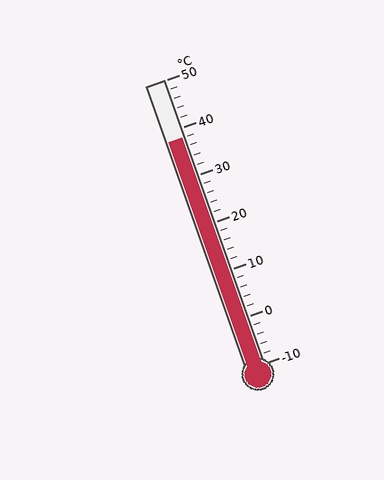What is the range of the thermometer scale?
The thermometer scale ranges from -10°C to 50°C.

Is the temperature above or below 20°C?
The temperature is above 20°C.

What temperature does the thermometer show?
The thermometer shows approximately 38°C.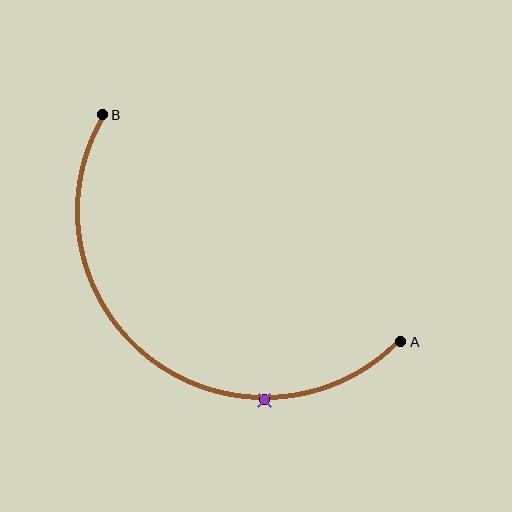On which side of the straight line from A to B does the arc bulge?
The arc bulges below and to the left of the straight line connecting A and B.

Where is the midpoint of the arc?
The arc midpoint is the point on the curve farthest from the straight line joining A and B. It sits below and to the left of that line.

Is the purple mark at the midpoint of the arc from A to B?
No. The purple mark lies on the arc but is closer to endpoint A. The arc midpoint would be at the point on the curve equidistant along the arc from both A and B.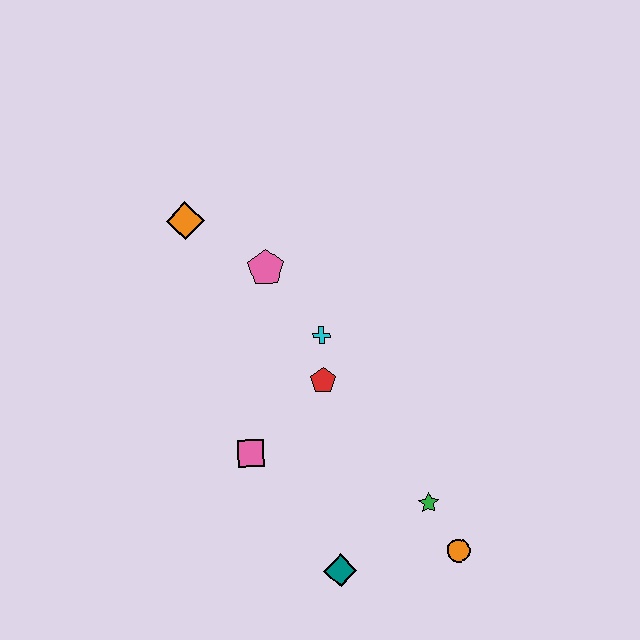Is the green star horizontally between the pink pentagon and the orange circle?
Yes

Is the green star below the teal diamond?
No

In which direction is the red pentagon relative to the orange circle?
The red pentagon is above the orange circle.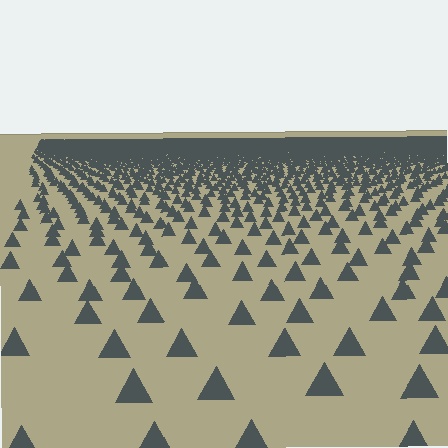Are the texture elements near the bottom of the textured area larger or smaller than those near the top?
Larger. Near the bottom, elements are closer to the viewer and appear at a bigger on-screen size.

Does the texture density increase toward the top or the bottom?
Density increases toward the top.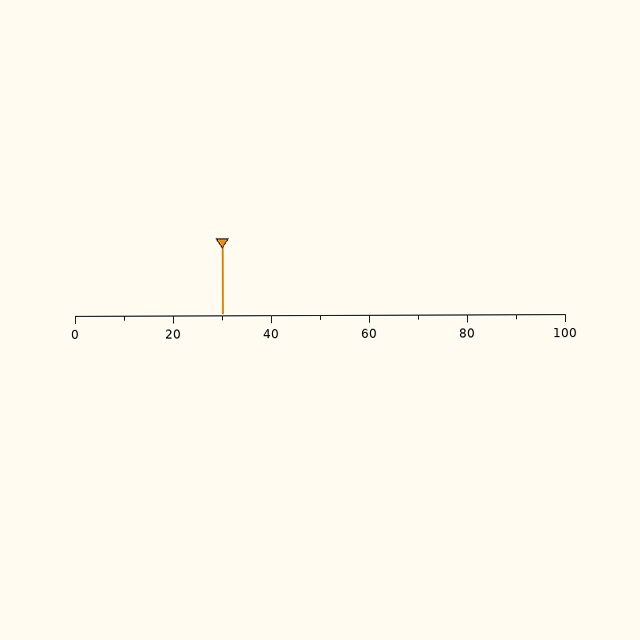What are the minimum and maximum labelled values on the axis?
The axis runs from 0 to 100.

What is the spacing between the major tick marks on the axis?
The major ticks are spaced 20 apart.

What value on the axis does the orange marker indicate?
The marker indicates approximately 30.